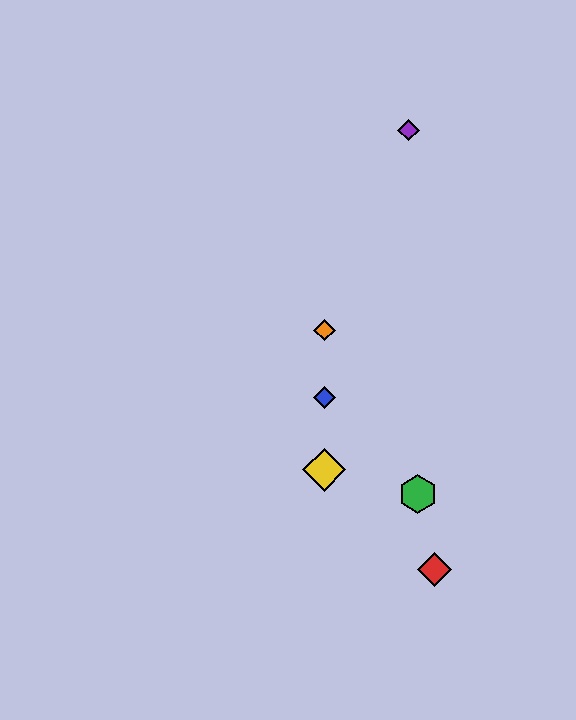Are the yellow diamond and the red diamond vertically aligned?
No, the yellow diamond is at x≈324 and the red diamond is at x≈435.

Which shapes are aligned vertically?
The blue diamond, the yellow diamond, the orange diamond are aligned vertically.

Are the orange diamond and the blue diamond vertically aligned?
Yes, both are at x≈324.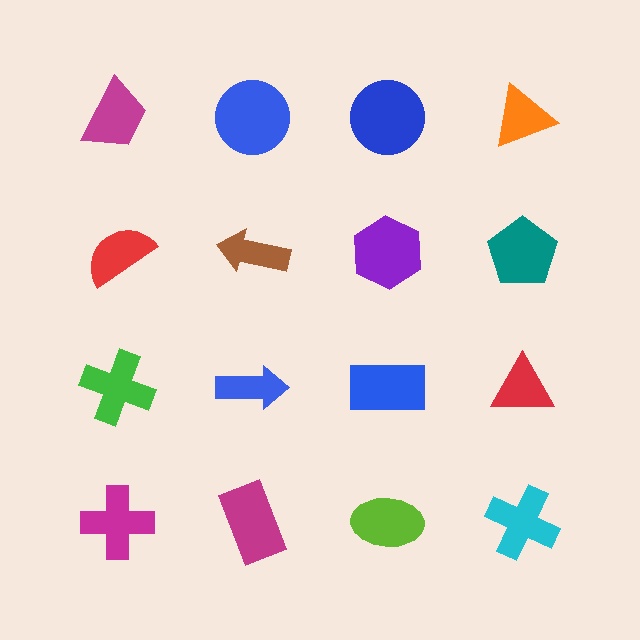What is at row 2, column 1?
A red semicircle.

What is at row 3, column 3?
A blue rectangle.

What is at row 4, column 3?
A lime ellipse.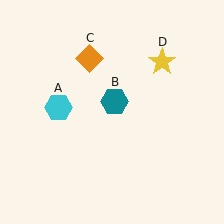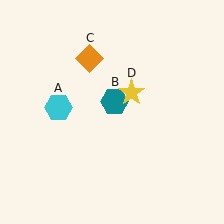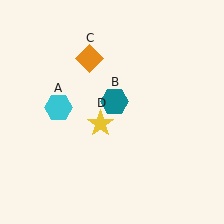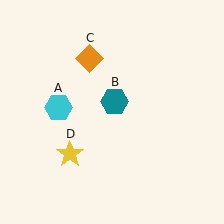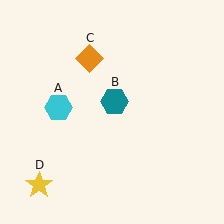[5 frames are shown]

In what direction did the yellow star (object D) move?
The yellow star (object D) moved down and to the left.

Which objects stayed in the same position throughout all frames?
Cyan hexagon (object A) and teal hexagon (object B) and orange diamond (object C) remained stationary.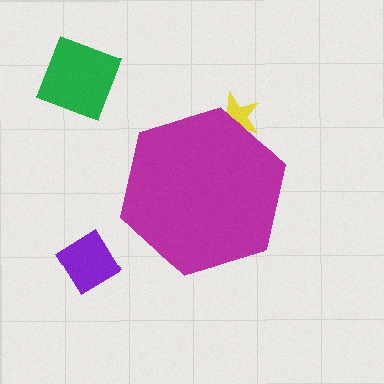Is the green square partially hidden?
No, the green square is fully visible.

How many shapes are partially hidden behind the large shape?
1 shape is partially hidden.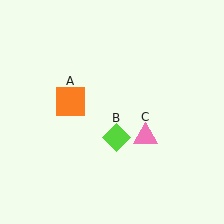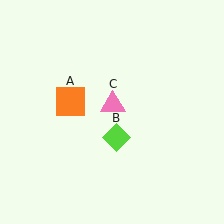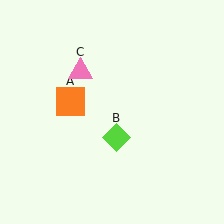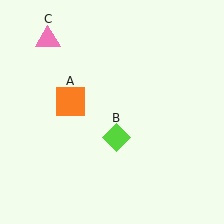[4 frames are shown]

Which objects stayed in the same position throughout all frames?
Orange square (object A) and lime diamond (object B) remained stationary.